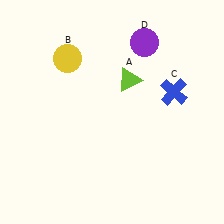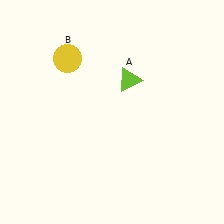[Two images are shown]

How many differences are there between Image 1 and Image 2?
There are 2 differences between the two images.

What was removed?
The blue cross (C), the purple circle (D) were removed in Image 2.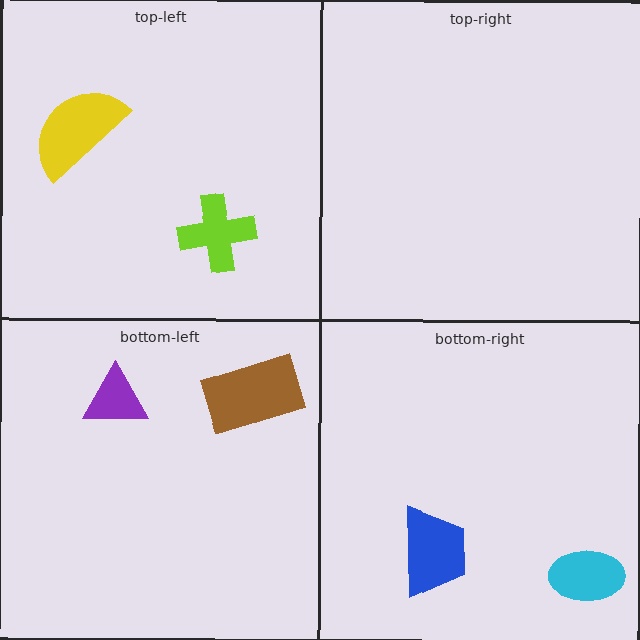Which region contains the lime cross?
The top-left region.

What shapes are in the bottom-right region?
The blue trapezoid, the cyan ellipse.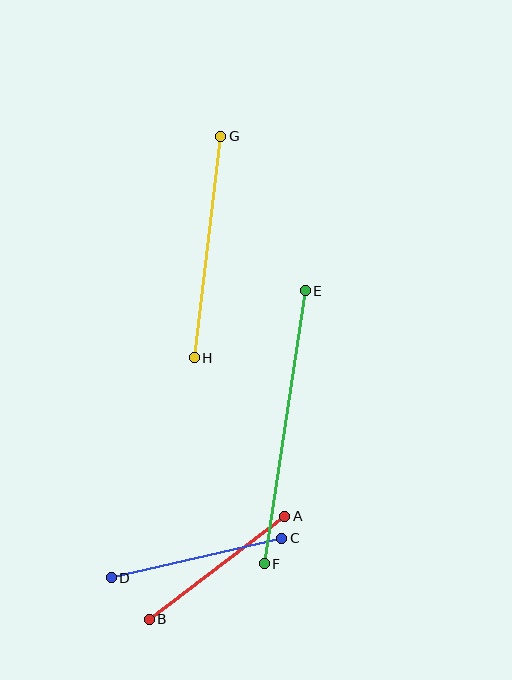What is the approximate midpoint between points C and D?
The midpoint is at approximately (197, 558) pixels.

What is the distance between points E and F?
The distance is approximately 276 pixels.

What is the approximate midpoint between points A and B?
The midpoint is at approximately (217, 568) pixels.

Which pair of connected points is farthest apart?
Points E and F are farthest apart.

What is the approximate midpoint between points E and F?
The midpoint is at approximately (285, 427) pixels.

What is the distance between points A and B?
The distance is approximately 170 pixels.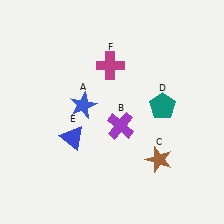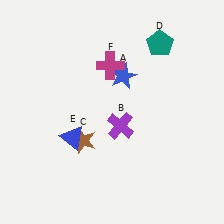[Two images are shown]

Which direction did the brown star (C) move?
The brown star (C) moved left.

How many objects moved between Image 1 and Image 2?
3 objects moved between the two images.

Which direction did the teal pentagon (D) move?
The teal pentagon (D) moved up.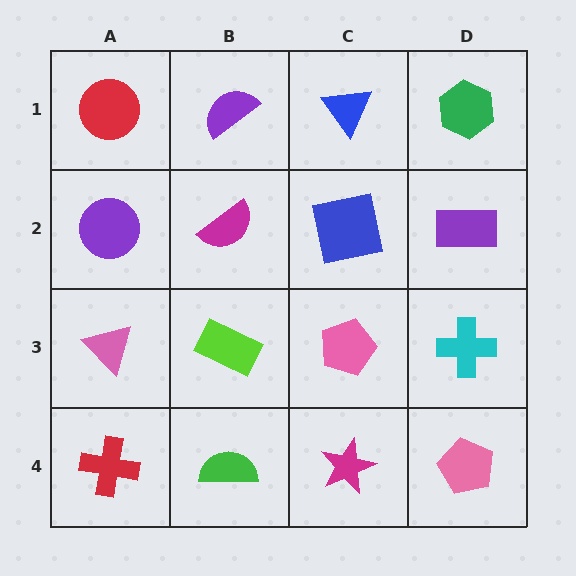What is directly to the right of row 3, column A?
A lime rectangle.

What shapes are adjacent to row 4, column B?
A lime rectangle (row 3, column B), a red cross (row 4, column A), a magenta star (row 4, column C).